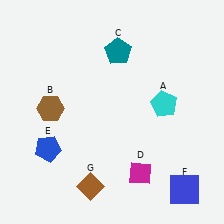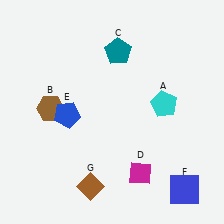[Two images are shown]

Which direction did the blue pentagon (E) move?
The blue pentagon (E) moved up.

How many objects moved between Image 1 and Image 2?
1 object moved between the two images.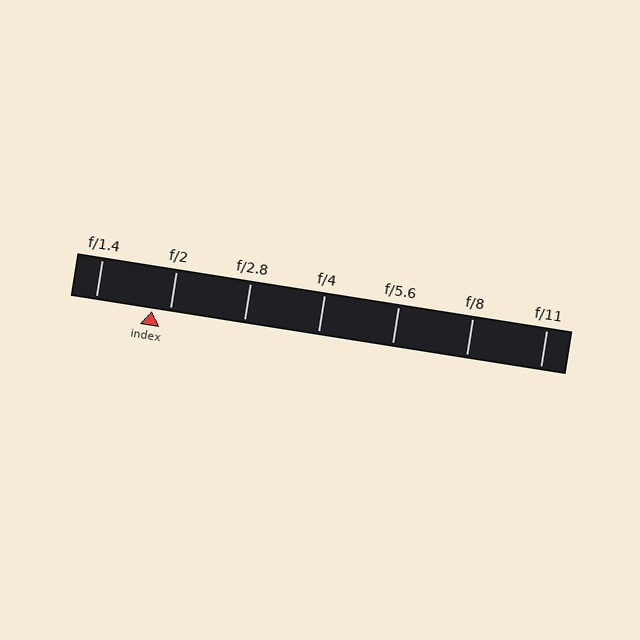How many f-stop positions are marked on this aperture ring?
There are 7 f-stop positions marked.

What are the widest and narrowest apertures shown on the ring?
The widest aperture shown is f/1.4 and the narrowest is f/11.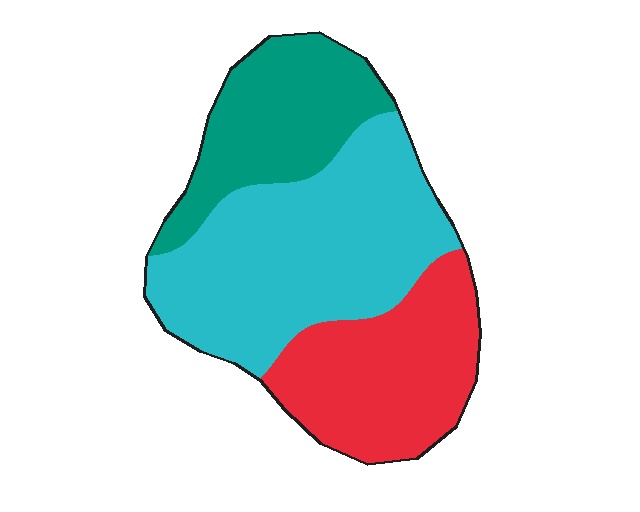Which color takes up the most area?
Cyan, at roughly 45%.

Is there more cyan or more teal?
Cyan.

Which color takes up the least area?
Teal, at roughly 25%.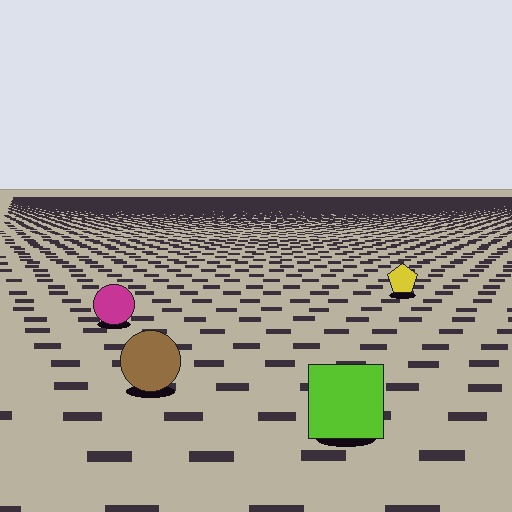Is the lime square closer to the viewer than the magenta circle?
Yes. The lime square is closer — you can tell from the texture gradient: the ground texture is coarser near it.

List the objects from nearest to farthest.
From nearest to farthest: the lime square, the brown circle, the magenta circle, the yellow pentagon.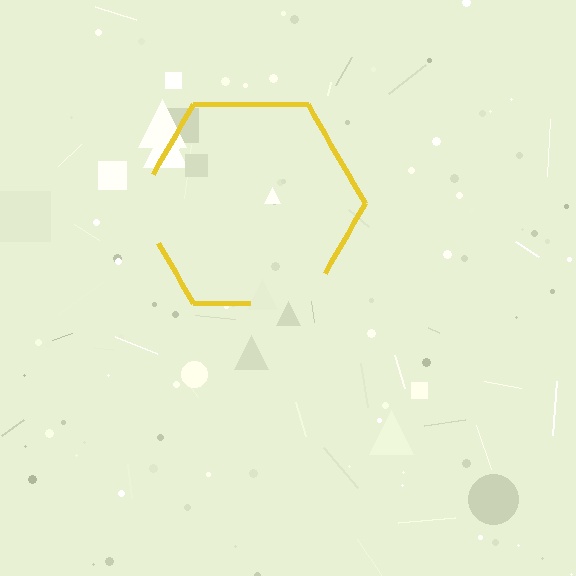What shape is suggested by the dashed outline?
The dashed outline suggests a hexagon.